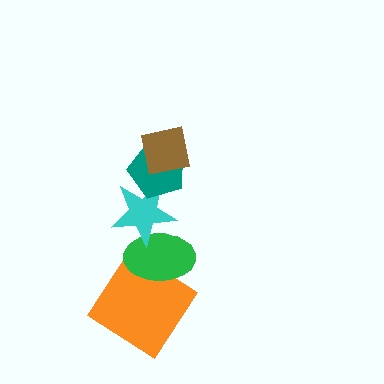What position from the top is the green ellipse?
The green ellipse is 4th from the top.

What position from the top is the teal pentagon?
The teal pentagon is 2nd from the top.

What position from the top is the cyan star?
The cyan star is 3rd from the top.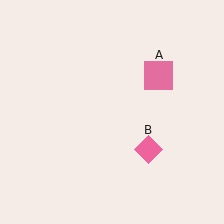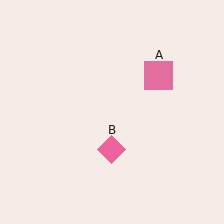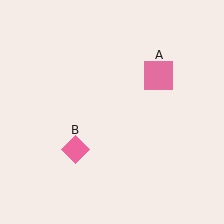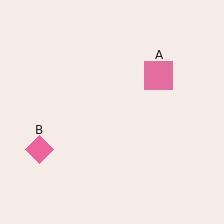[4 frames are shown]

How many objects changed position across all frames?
1 object changed position: pink diamond (object B).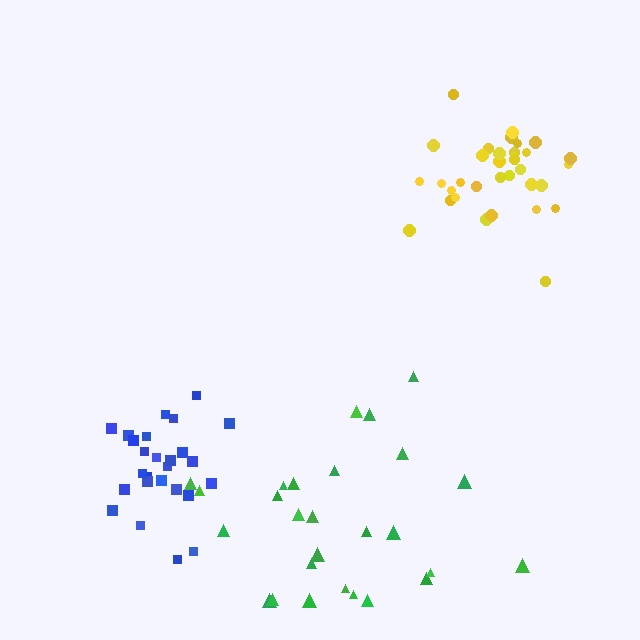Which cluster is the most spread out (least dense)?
Green.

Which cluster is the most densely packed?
Blue.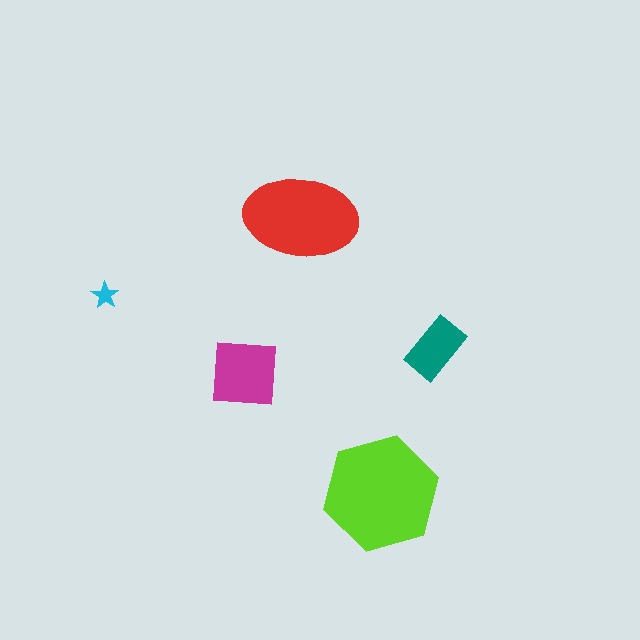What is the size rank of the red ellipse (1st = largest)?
2nd.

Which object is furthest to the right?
The teal rectangle is rightmost.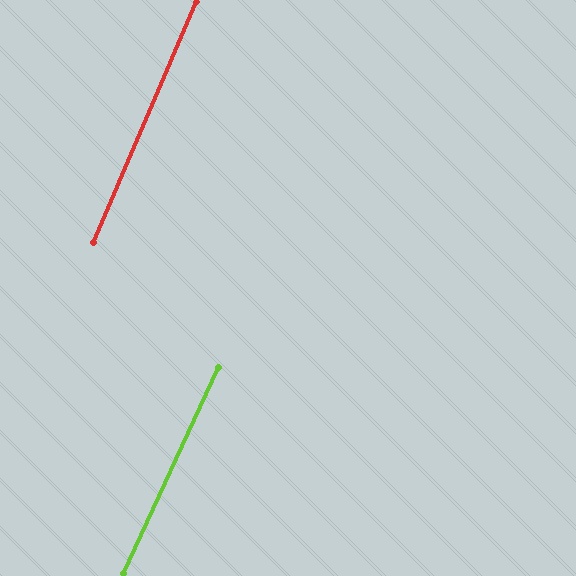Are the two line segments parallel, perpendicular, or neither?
Parallel — their directions differ by only 1.6°.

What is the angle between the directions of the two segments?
Approximately 2 degrees.